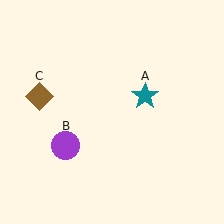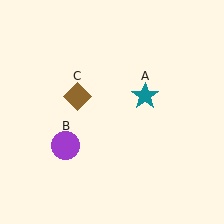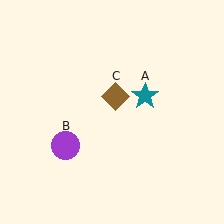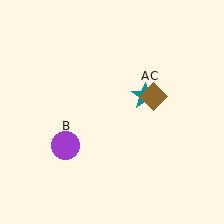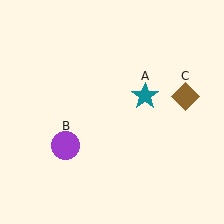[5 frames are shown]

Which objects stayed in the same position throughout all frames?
Teal star (object A) and purple circle (object B) remained stationary.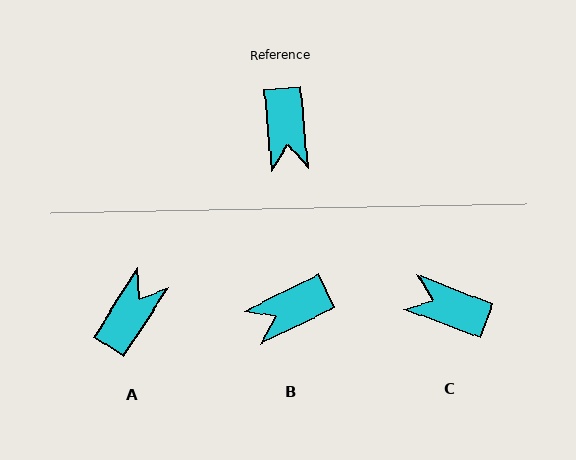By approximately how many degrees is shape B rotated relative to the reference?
Approximately 69 degrees clockwise.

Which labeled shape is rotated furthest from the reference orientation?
A, about 142 degrees away.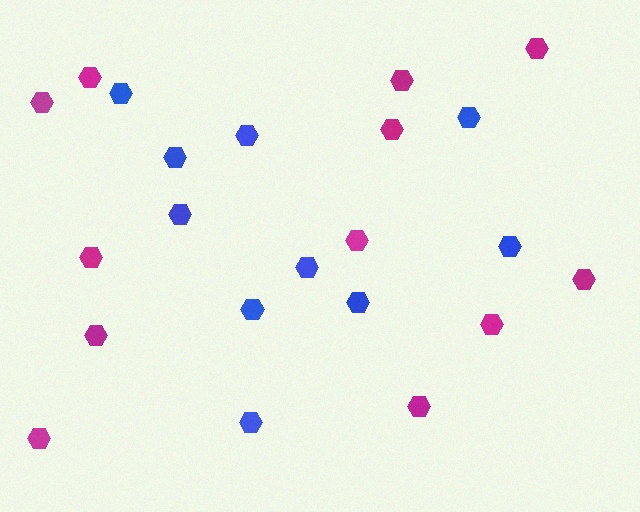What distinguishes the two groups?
There are 2 groups: one group of magenta hexagons (12) and one group of blue hexagons (10).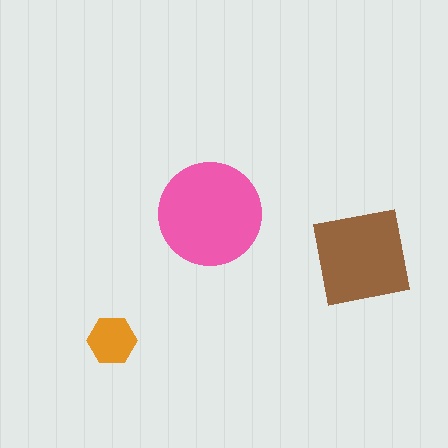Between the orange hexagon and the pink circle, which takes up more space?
The pink circle.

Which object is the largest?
The pink circle.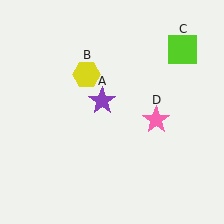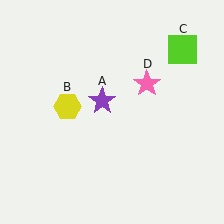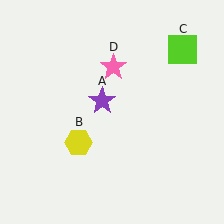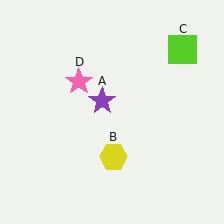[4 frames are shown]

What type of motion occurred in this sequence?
The yellow hexagon (object B), pink star (object D) rotated counterclockwise around the center of the scene.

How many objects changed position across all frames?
2 objects changed position: yellow hexagon (object B), pink star (object D).